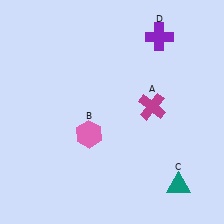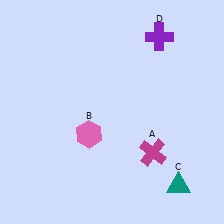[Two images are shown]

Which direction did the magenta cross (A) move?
The magenta cross (A) moved down.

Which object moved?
The magenta cross (A) moved down.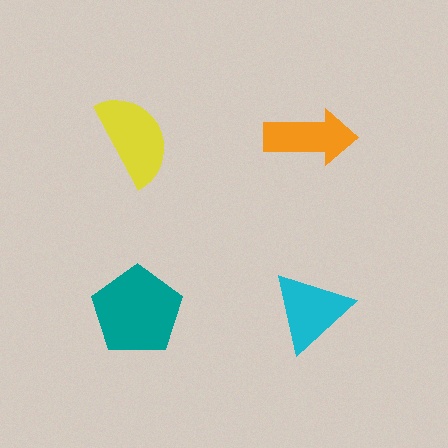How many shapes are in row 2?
2 shapes.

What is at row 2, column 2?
A cyan triangle.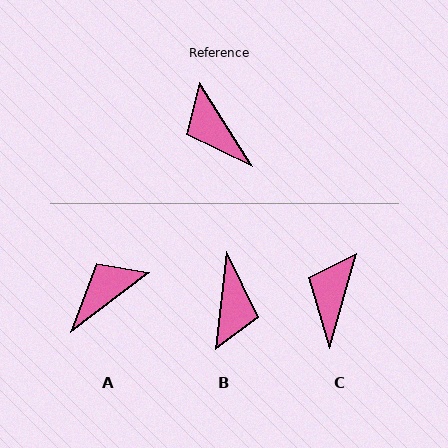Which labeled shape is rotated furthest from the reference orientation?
B, about 142 degrees away.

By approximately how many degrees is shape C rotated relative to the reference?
Approximately 48 degrees clockwise.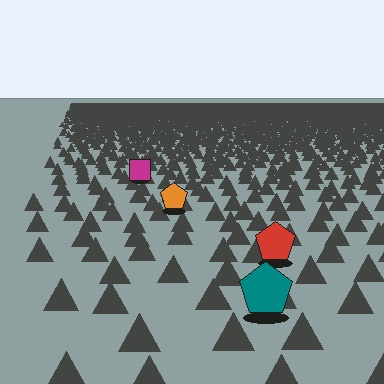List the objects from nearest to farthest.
From nearest to farthest: the teal pentagon, the red pentagon, the orange pentagon, the magenta square.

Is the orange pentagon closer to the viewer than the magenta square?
Yes. The orange pentagon is closer — you can tell from the texture gradient: the ground texture is coarser near it.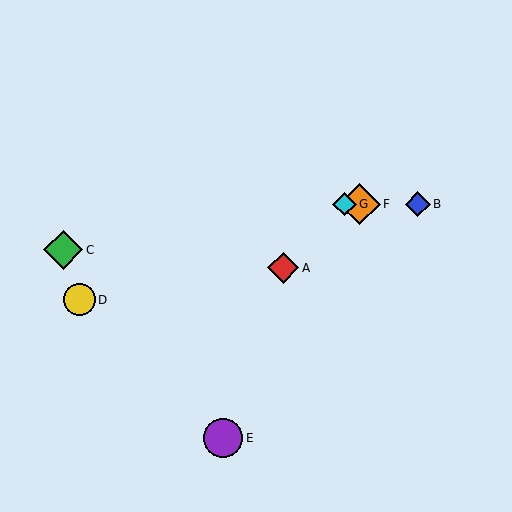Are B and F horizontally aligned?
Yes, both are at y≈204.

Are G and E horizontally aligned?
No, G is at y≈204 and E is at y≈438.